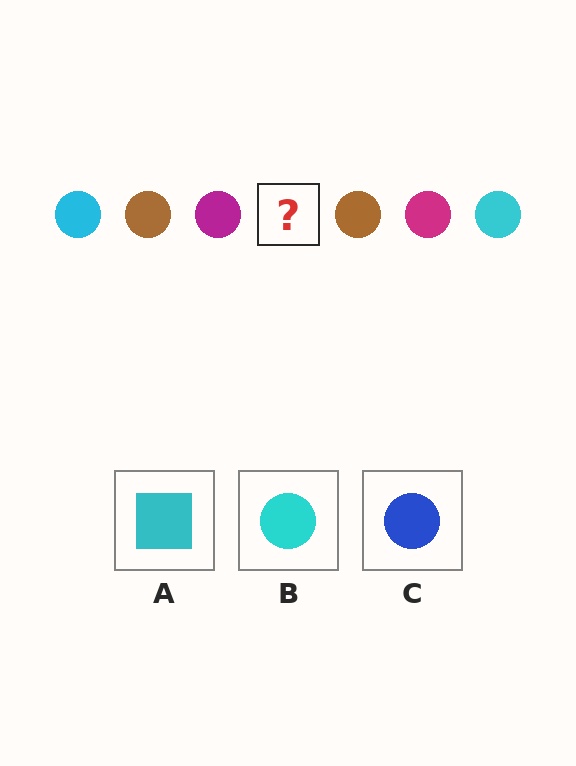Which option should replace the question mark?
Option B.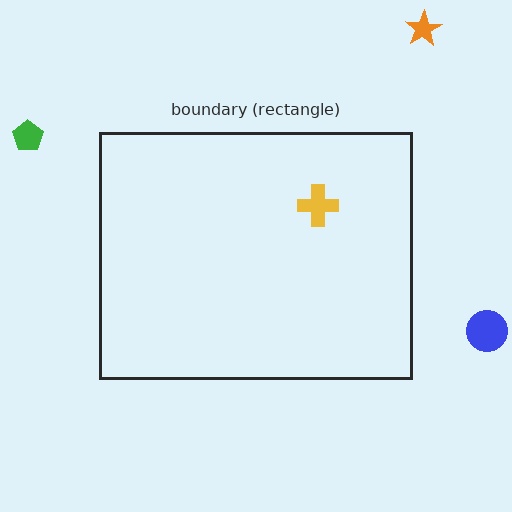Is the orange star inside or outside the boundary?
Outside.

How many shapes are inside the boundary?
1 inside, 3 outside.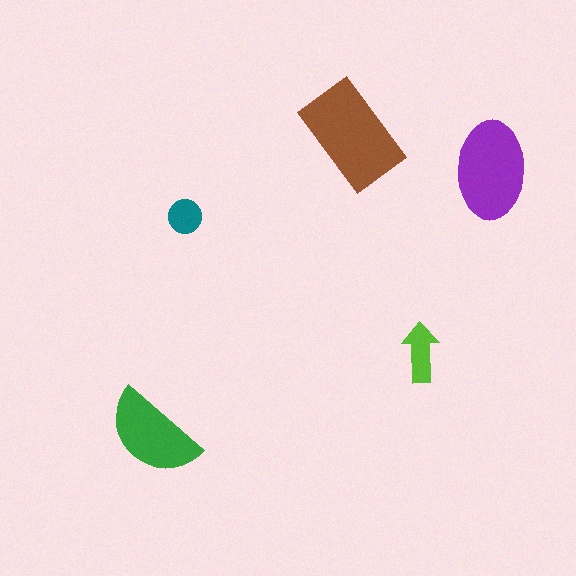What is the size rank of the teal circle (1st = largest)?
5th.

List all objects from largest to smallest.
The brown rectangle, the purple ellipse, the green semicircle, the lime arrow, the teal circle.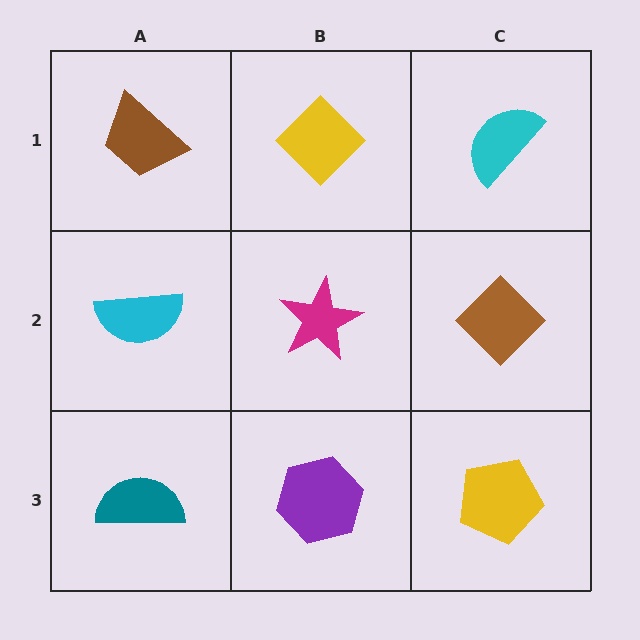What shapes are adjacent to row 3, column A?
A cyan semicircle (row 2, column A), a purple hexagon (row 3, column B).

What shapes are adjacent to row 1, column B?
A magenta star (row 2, column B), a brown trapezoid (row 1, column A), a cyan semicircle (row 1, column C).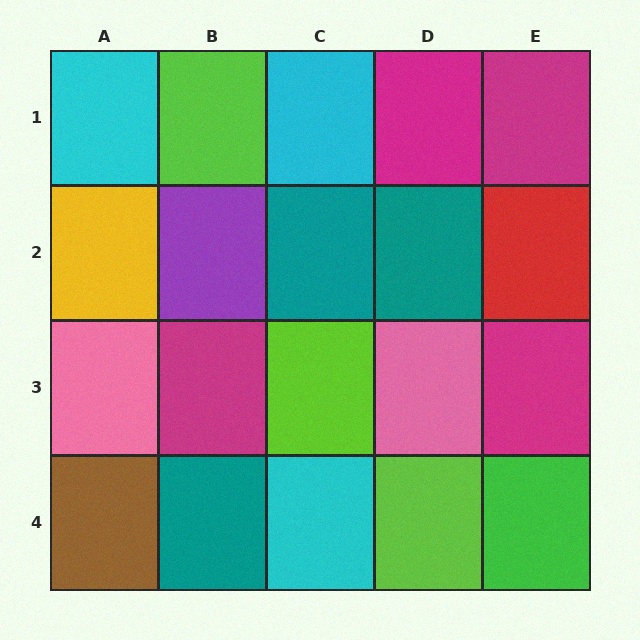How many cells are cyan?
3 cells are cyan.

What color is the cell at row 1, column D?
Magenta.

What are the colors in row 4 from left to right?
Brown, teal, cyan, lime, green.